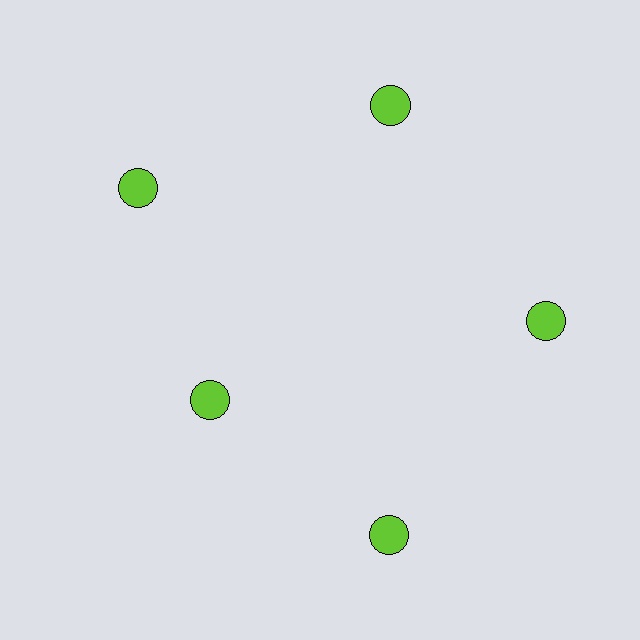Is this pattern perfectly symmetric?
No. The 5 lime circles are arranged in a ring, but one element near the 8 o'clock position is pulled inward toward the center, breaking the 5-fold rotational symmetry.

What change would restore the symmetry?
The symmetry would be restored by moving it outward, back onto the ring so that all 5 circles sit at equal angles and equal distance from the center.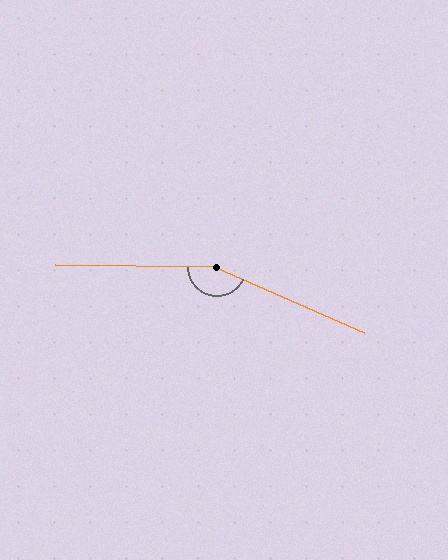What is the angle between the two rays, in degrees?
Approximately 157 degrees.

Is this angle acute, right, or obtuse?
It is obtuse.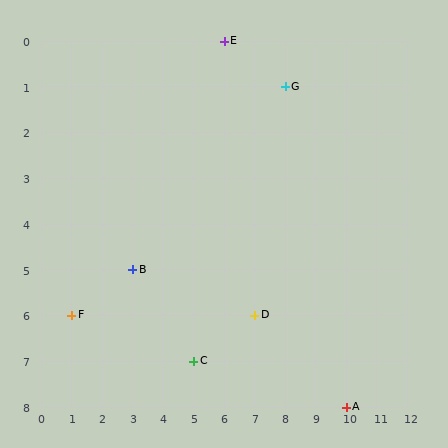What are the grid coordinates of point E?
Point E is at grid coordinates (6, 0).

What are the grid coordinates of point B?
Point B is at grid coordinates (3, 5).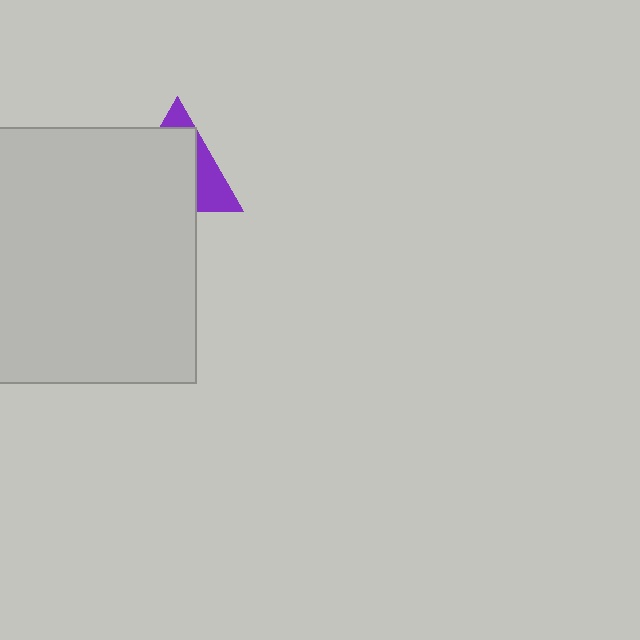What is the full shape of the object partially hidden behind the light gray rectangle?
The partially hidden object is a purple triangle.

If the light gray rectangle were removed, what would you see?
You would see the complete purple triangle.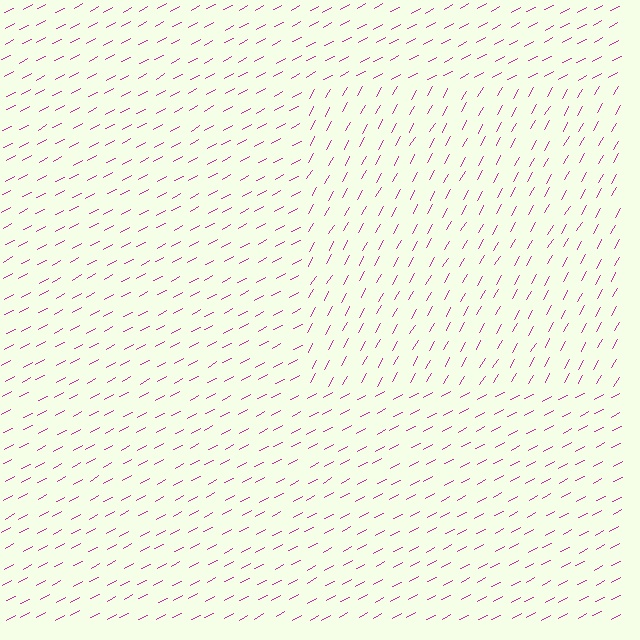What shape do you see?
I see a rectangle.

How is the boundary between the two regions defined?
The boundary is defined purely by a change in line orientation (approximately 32 degrees difference). All lines are the same color and thickness.